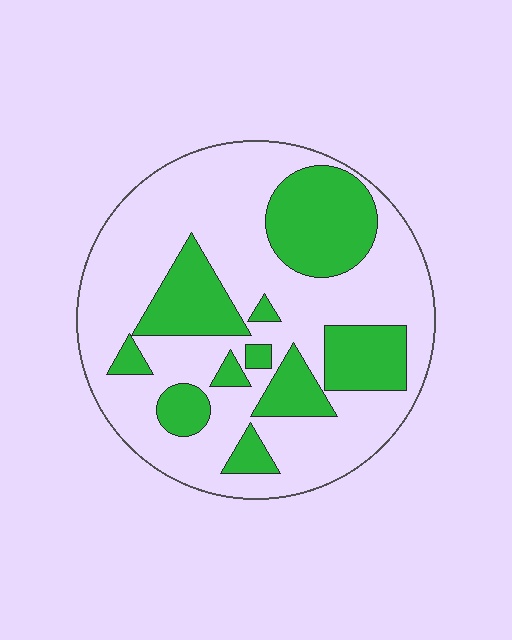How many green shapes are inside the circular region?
10.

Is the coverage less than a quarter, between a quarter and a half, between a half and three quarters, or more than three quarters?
Between a quarter and a half.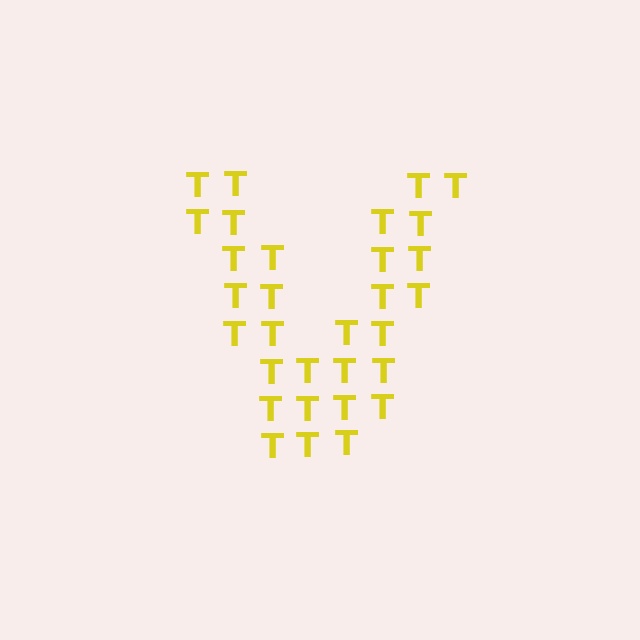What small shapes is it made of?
It is made of small letter T's.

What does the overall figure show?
The overall figure shows the letter V.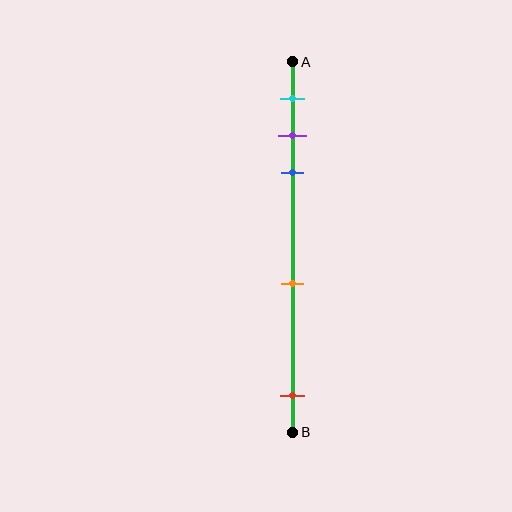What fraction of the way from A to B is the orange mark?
The orange mark is approximately 60% (0.6) of the way from A to B.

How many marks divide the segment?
There are 5 marks dividing the segment.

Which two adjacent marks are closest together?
The purple and blue marks are the closest adjacent pair.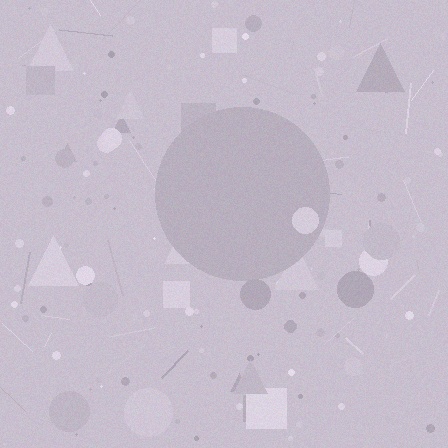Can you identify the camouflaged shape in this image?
The camouflaged shape is a circle.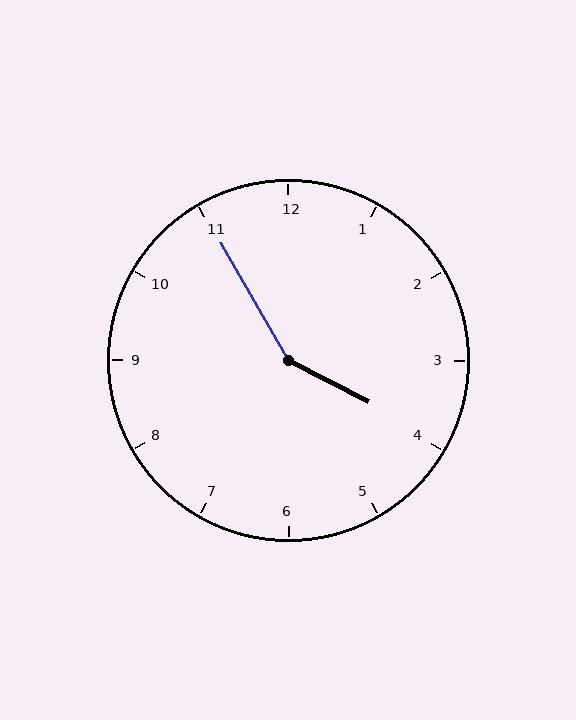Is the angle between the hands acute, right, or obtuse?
It is obtuse.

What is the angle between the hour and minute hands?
Approximately 148 degrees.